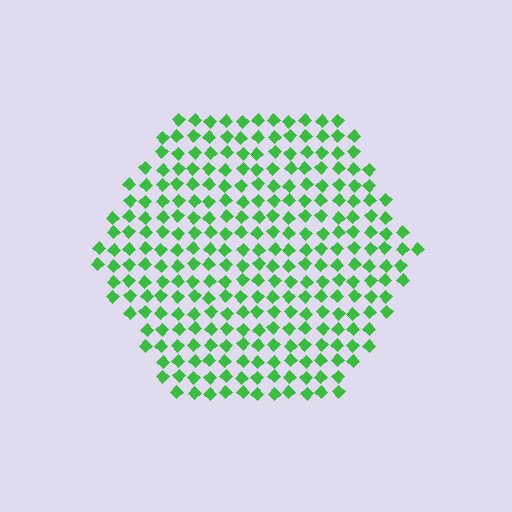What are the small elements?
The small elements are diamonds.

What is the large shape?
The large shape is a hexagon.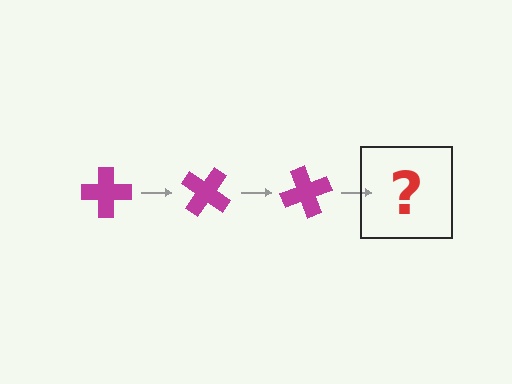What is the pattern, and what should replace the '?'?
The pattern is that the cross rotates 35 degrees each step. The '?' should be a magenta cross rotated 105 degrees.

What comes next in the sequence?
The next element should be a magenta cross rotated 105 degrees.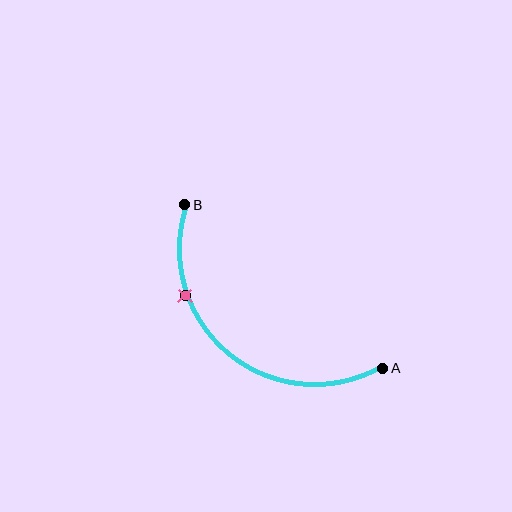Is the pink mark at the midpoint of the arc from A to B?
No. The pink mark lies on the arc but is closer to endpoint B. The arc midpoint would be at the point on the curve equidistant along the arc from both A and B.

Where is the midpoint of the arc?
The arc midpoint is the point on the curve farthest from the straight line joining A and B. It sits below and to the left of that line.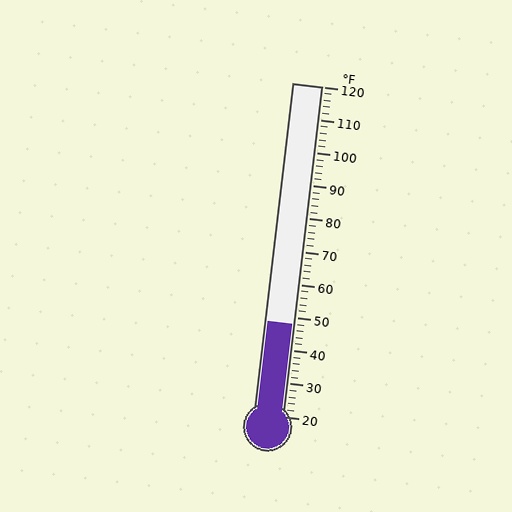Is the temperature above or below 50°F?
The temperature is below 50°F.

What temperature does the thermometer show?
The thermometer shows approximately 48°F.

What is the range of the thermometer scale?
The thermometer scale ranges from 20°F to 120°F.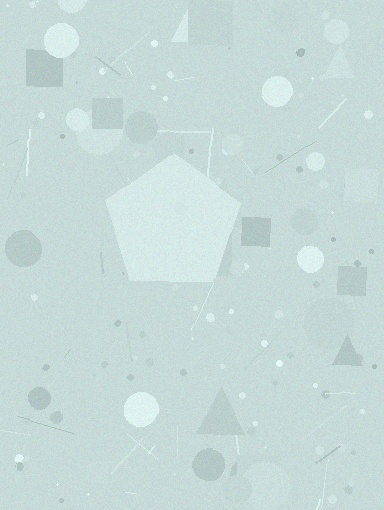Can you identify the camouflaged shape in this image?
The camouflaged shape is a pentagon.